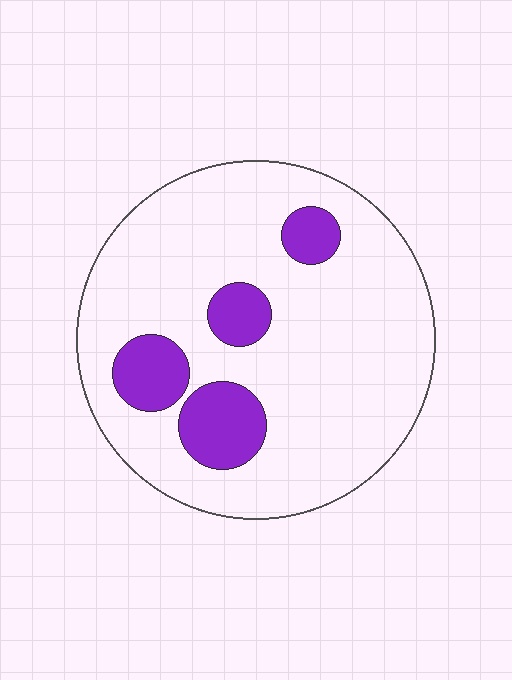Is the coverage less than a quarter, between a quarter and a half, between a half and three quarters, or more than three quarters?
Less than a quarter.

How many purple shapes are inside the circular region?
4.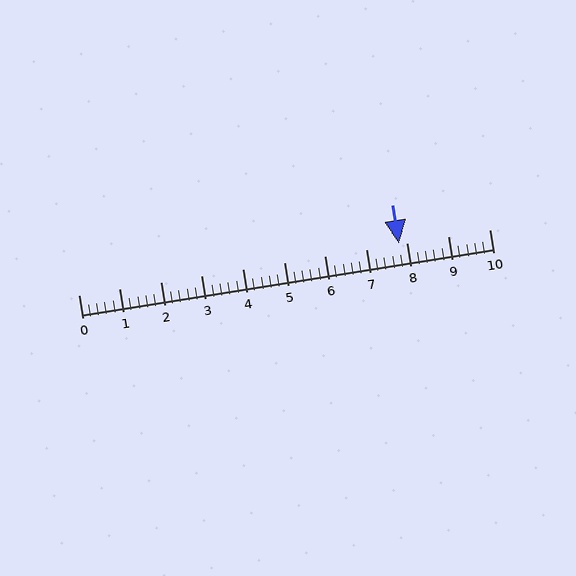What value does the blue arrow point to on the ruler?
The blue arrow points to approximately 7.8.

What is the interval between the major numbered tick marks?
The major tick marks are spaced 1 units apart.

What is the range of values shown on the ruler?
The ruler shows values from 0 to 10.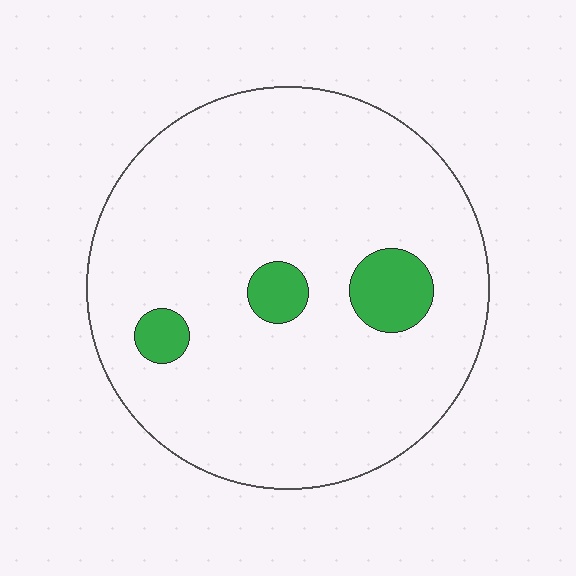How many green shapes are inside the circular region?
3.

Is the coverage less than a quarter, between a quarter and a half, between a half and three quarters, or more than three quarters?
Less than a quarter.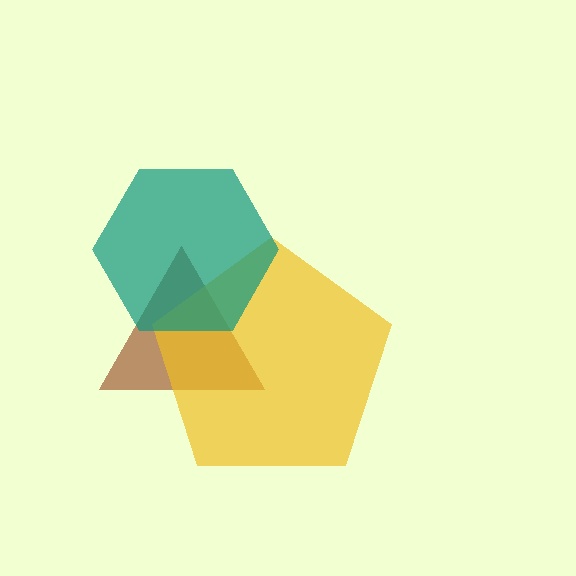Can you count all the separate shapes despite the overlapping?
Yes, there are 3 separate shapes.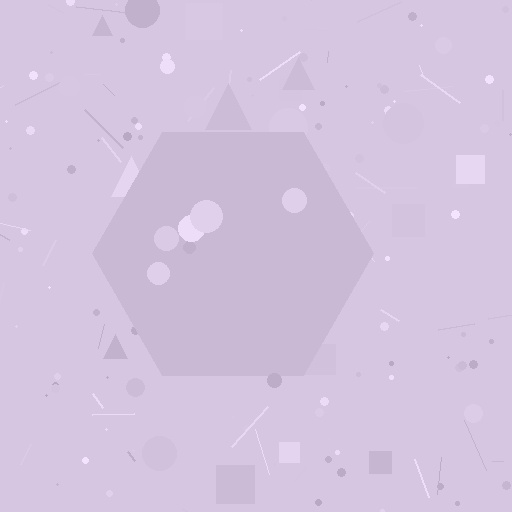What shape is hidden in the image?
A hexagon is hidden in the image.